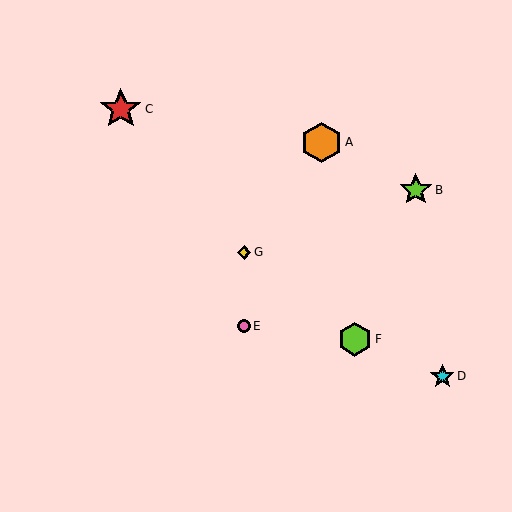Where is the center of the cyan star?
The center of the cyan star is at (442, 376).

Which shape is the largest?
The red star (labeled C) is the largest.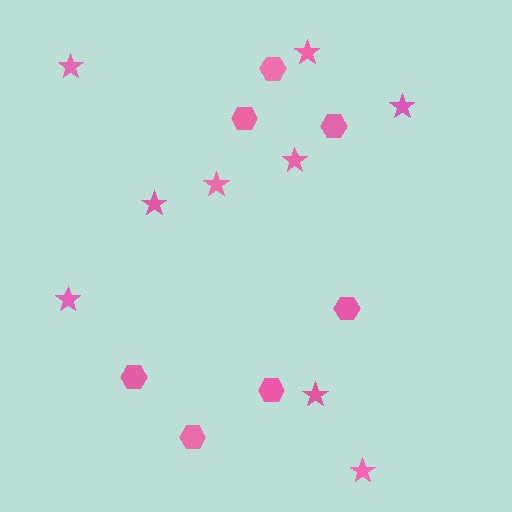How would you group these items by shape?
There are 2 groups: one group of stars (9) and one group of hexagons (7).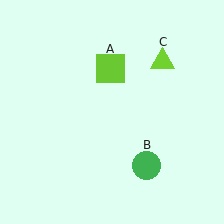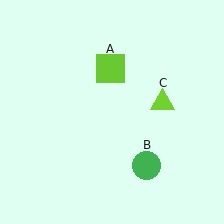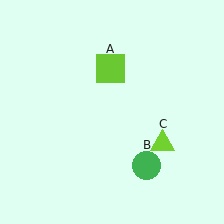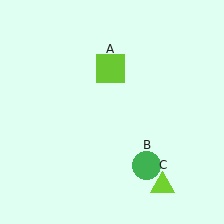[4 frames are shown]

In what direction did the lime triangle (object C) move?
The lime triangle (object C) moved down.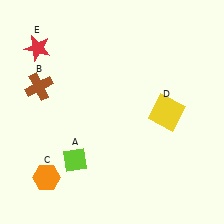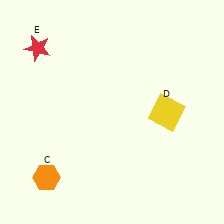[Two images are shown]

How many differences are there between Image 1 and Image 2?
There are 2 differences between the two images.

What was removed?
The brown cross (B), the lime diamond (A) were removed in Image 2.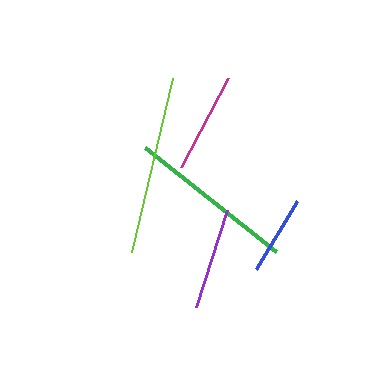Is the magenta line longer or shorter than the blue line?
The magenta line is longer than the blue line.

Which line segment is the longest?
The lime line is the longest at approximately 179 pixels.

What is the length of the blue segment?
The blue segment is approximately 79 pixels long.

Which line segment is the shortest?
The blue line is the shortest at approximately 79 pixels.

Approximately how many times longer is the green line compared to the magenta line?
The green line is approximately 1.7 times the length of the magenta line.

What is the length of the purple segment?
The purple segment is approximately 102 pixels long.